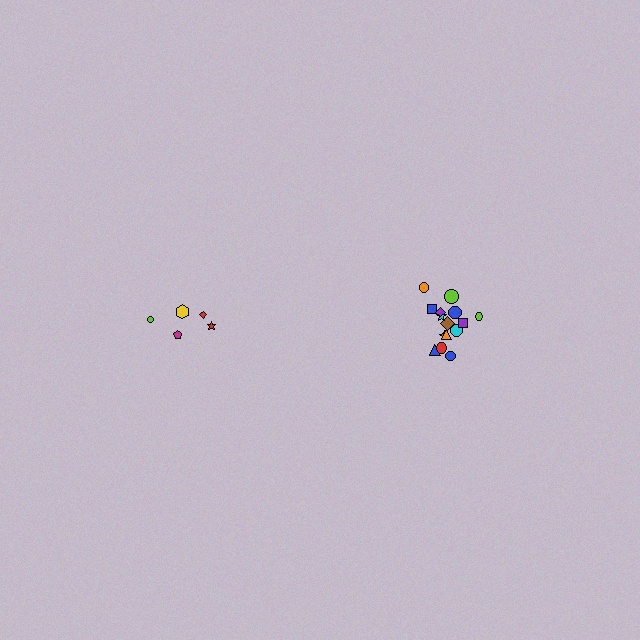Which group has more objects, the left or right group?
The right group.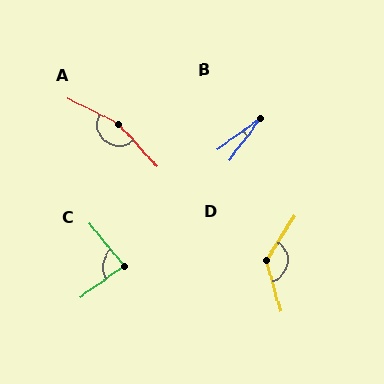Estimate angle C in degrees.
Approximately 86 degrees.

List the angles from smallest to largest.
B (18°), C (86°), D (132°), A (159°).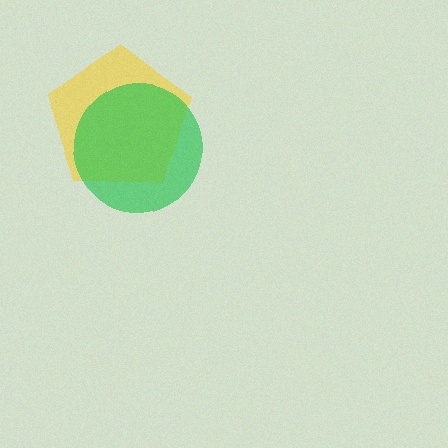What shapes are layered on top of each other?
The layered shapes are: a yellow pentagon, a green circle.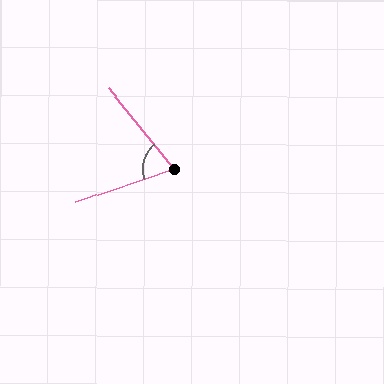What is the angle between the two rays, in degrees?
Approximately 70 degrees.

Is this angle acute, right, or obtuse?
It is acute.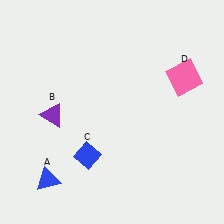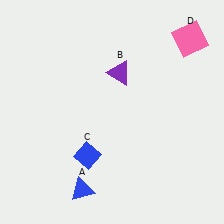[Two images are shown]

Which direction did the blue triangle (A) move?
The blue triangle (A) moved right.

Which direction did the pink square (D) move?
The pink square (D) moved up.